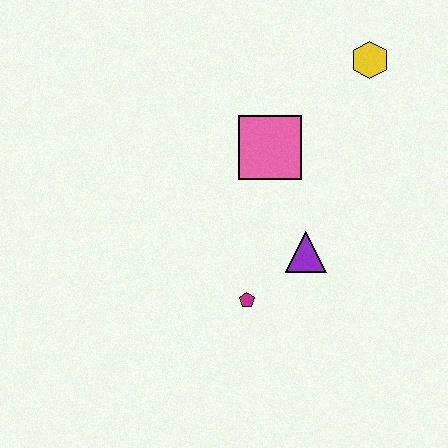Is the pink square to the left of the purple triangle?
Yes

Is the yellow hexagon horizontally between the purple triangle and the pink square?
No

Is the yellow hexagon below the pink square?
No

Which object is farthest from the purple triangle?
The yellow hexagon is farthest from the purple triangle.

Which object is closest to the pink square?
The purple triangle is closest to the pink square.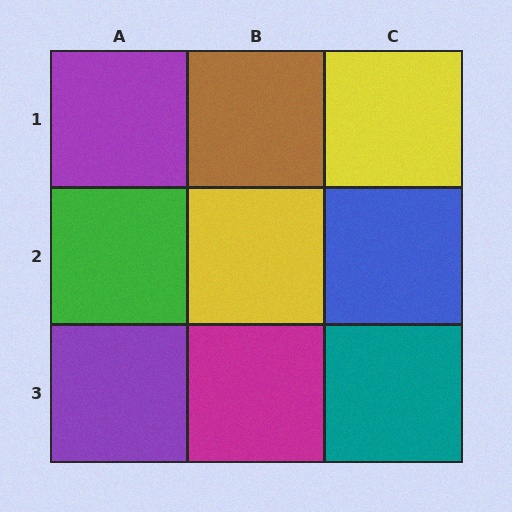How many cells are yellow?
2 cells are yellow.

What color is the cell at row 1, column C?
Yellow.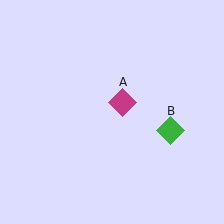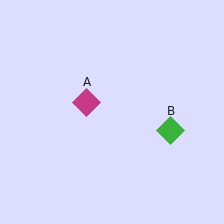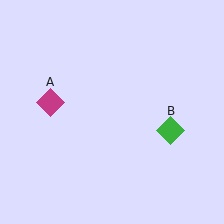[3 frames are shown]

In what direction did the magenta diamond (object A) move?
The magenta diamond (object A) moved left.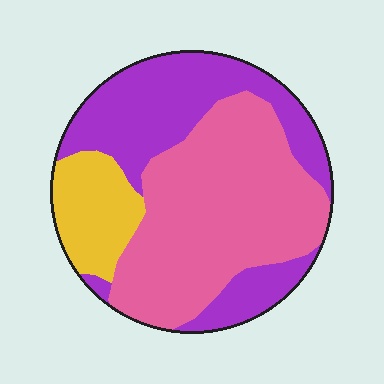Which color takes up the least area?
Yellow, at roughly 15%.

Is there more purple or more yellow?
Purple.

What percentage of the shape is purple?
Purple covers about 35% of the shape.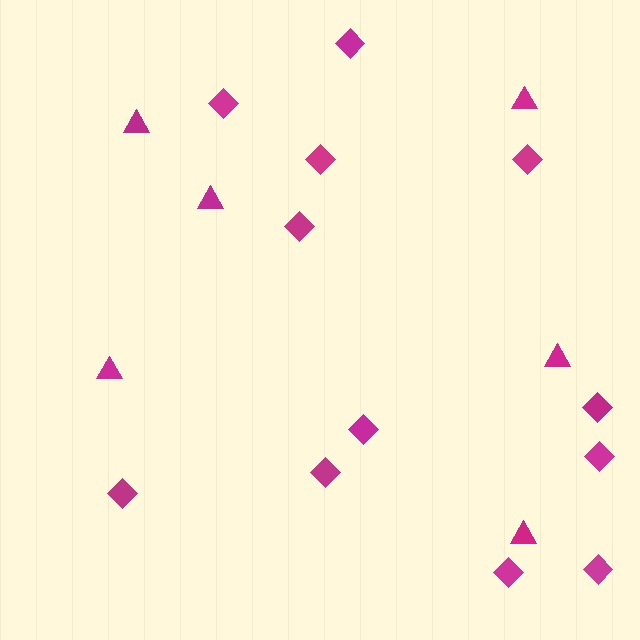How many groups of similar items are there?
There are 2 groups: one group of triangles (6) and one group of diamonds (12).